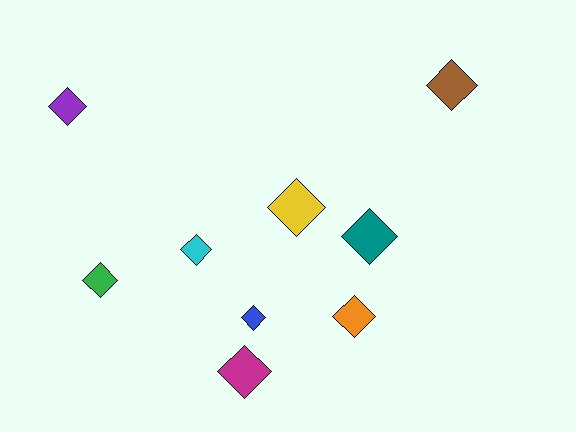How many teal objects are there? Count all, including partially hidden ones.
There is 1 teal object.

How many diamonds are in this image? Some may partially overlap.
There are 9 diamonds.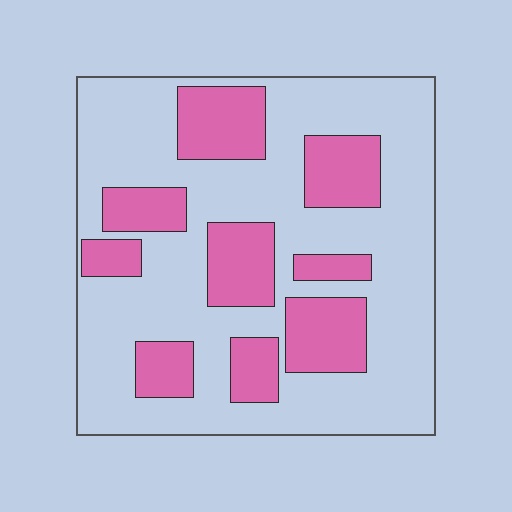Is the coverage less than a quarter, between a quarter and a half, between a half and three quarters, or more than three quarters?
Between a quarter and a half.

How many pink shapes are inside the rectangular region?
9.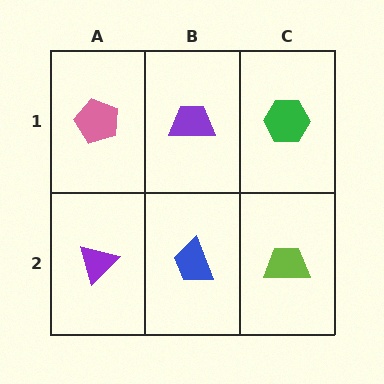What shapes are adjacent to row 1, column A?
A purple triangle (row 2, column A), a purple trapezoid (row 1, column B).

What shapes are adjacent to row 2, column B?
A purple trapezoid (row 1, column B), a purple triangle (row 2, column A), a lime trapezoid (row 2, column C).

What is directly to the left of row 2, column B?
A purple triangle.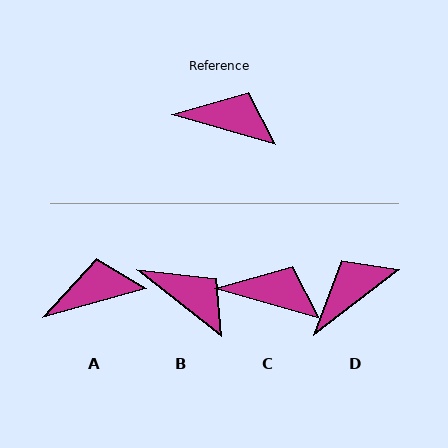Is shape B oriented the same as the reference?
No, it is off by about 23 degrees.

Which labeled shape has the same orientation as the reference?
C.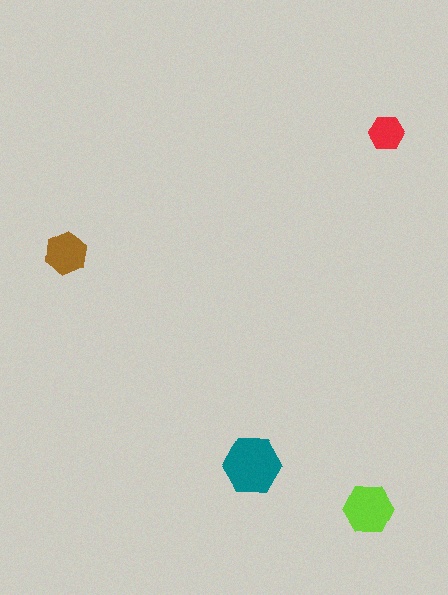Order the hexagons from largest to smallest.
the teal one, the lime one, the brown one, the red one.